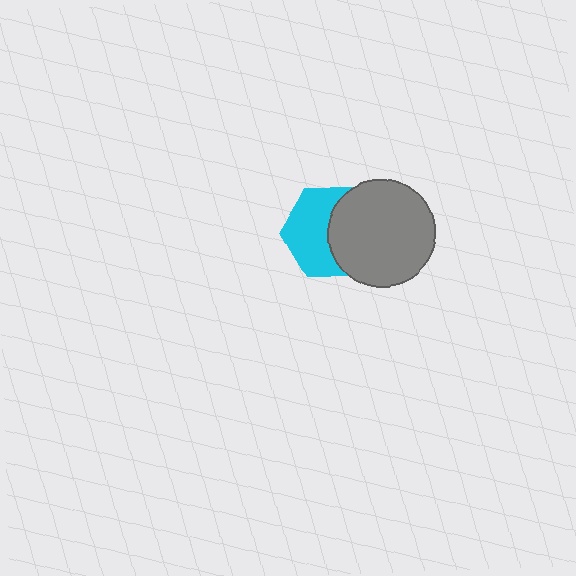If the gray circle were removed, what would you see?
You would see the complete cyan hexagon.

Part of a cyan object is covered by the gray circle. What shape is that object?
It is a hexagon.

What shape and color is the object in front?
The object in front is a gray circle.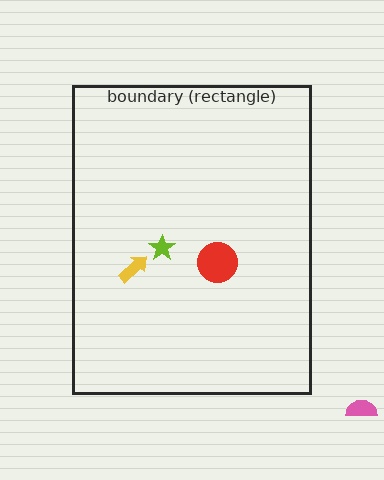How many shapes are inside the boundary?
3 inside, 1 outside.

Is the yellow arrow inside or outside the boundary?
Inside.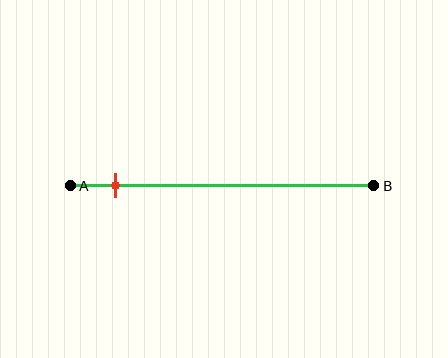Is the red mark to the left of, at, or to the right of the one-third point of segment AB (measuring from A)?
The red mark is to the left of the one-third point of segment AB.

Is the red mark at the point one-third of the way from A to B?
No, the mark is at about 15% from A, not at the 33% one-third point.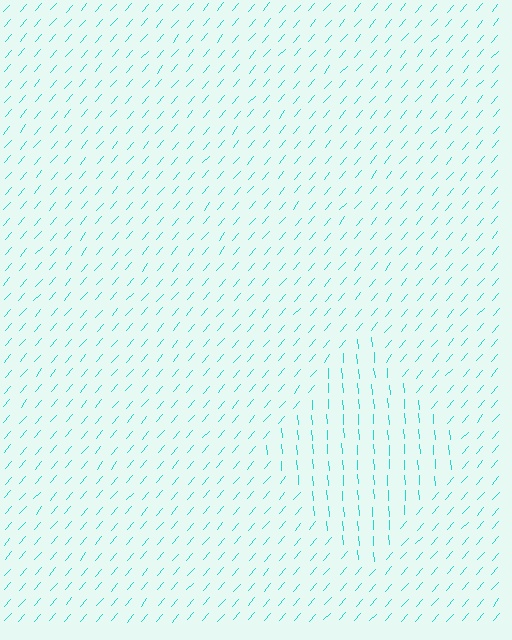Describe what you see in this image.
The image is filled with small cyan line segments. A diamond region in the image has lines oriented differently from the surrounding lines, creating a visible texture boundary.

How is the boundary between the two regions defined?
The boundary is defined purely by a change in line orientation (approximately 45 degrees difference). All lines are the same color and thickness.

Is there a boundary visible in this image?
Yes, there is a texture boundary formed by a change in line orientation.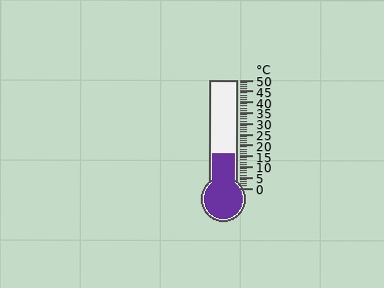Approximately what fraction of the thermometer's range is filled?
The thermometer is filled to approximately 30% of its range.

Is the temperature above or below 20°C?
The temperature is below 20°C.